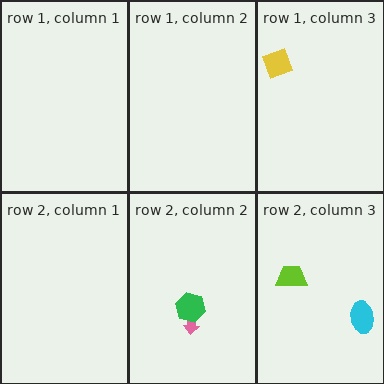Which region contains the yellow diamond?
The row 1, column 3 region.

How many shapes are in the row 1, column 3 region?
1.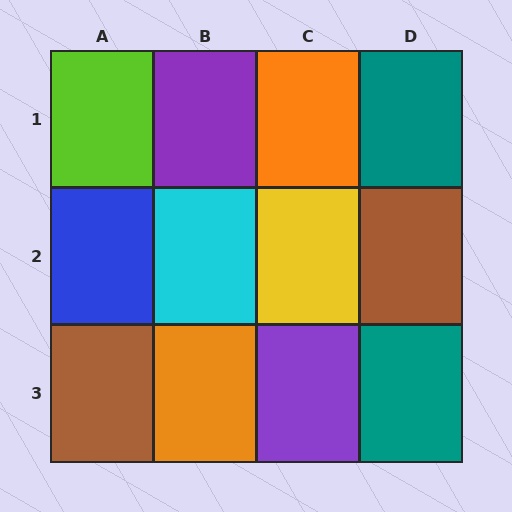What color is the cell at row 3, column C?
Purple.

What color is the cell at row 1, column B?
Purple.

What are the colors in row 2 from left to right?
Blue, cyan, yellow, brown.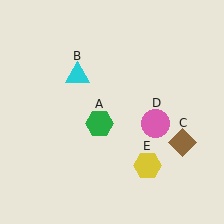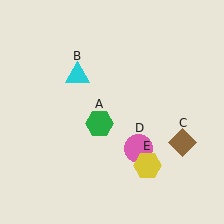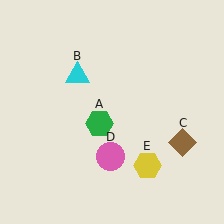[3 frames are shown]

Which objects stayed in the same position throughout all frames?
Green hexagon (object A) and cyan triangle (object B) and brown diamond (object C) and yellow hexagon (object E) remained stationary.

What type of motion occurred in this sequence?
The pink circle (object D) rotated clockwise around the center of the scene.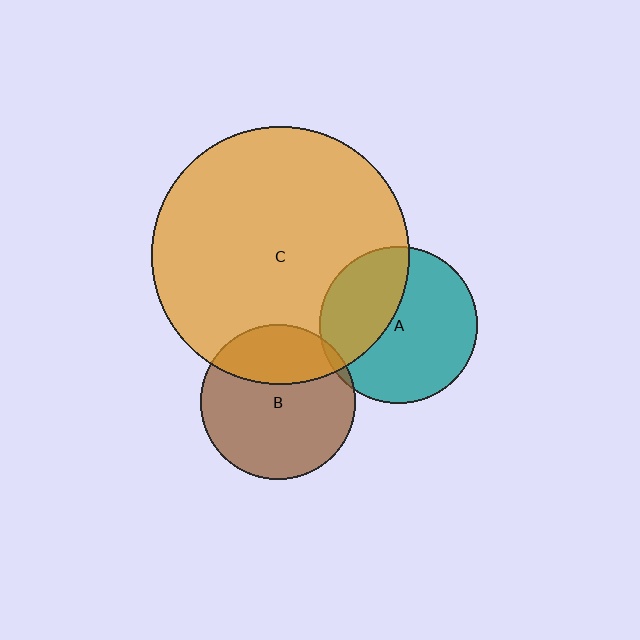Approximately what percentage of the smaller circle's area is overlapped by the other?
Approximately 30%.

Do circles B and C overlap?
Yes.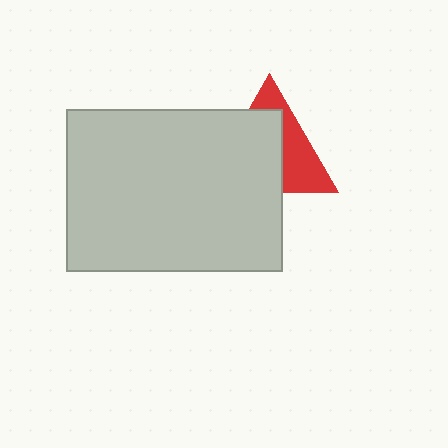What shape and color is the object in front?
The object in front is a light gray rectangle.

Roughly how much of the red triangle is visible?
A small part of it is visible (roughly 41%).